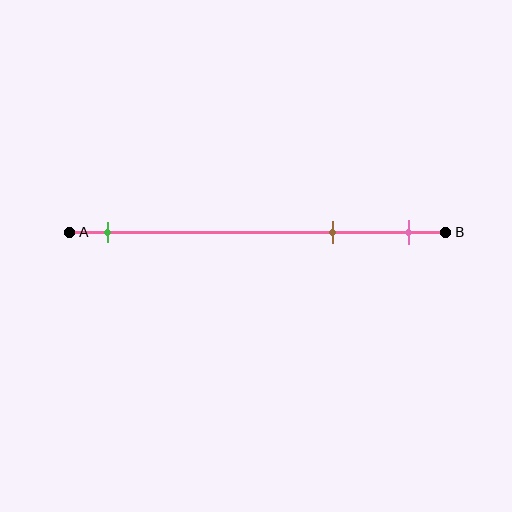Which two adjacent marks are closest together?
The brown and pink marks are the closest adjacent pair.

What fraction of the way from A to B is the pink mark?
The pink mark is approximately 90% (0.9) of the way from A to B.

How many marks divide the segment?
There are 3 marks dividing the segment.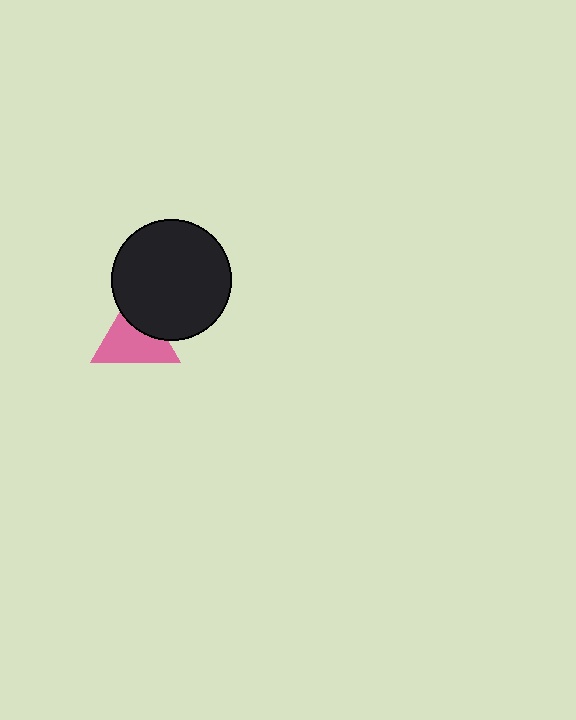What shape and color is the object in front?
The object in front is a black circle.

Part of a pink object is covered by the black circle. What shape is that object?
It is a triangle.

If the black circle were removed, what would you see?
You would see the complete pink triangle.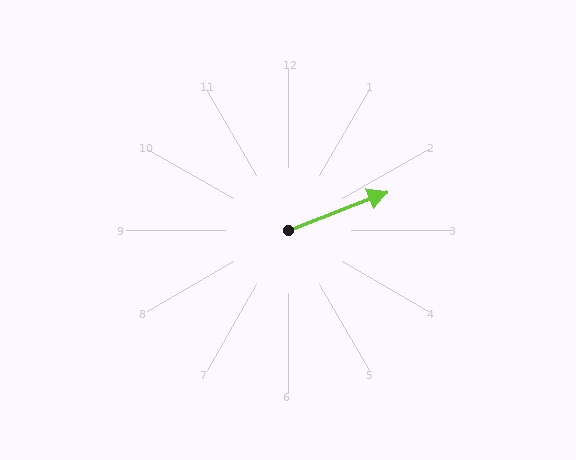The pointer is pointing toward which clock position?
Roughly 2 o'clock.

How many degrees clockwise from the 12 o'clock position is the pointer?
Approximately 69 degrees.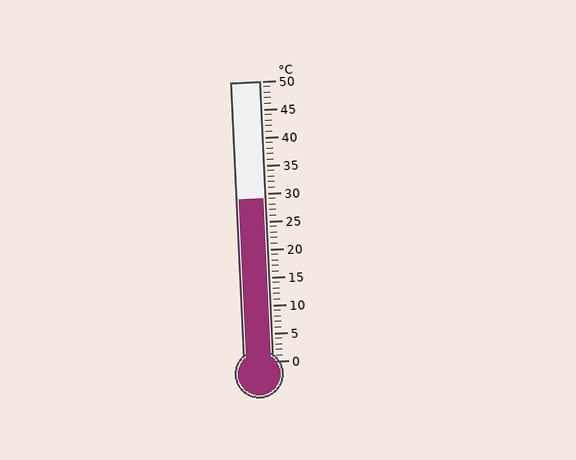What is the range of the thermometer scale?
The thermometer scale ranges from 0°C to 50°C.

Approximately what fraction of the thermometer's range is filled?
The thermometer is filled to approximately 60% of its range.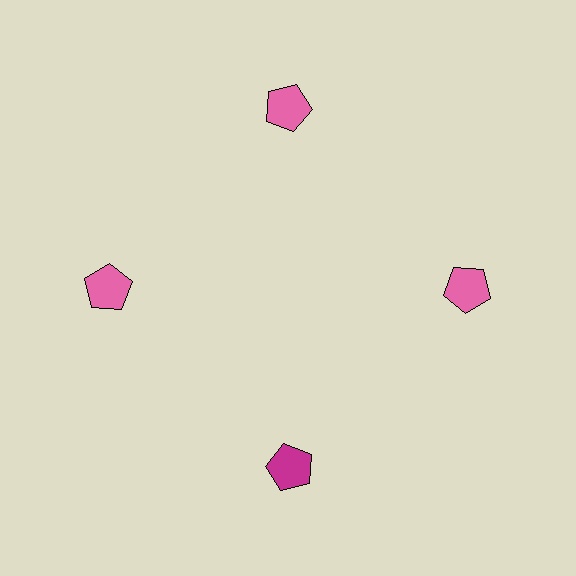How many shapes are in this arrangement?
There are 4 shapes arranged in a ring pattern.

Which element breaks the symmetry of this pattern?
The magenta pentagon at roughly the 6 o'clock position breaks the symmetry. All other shapes are pink pentagons.